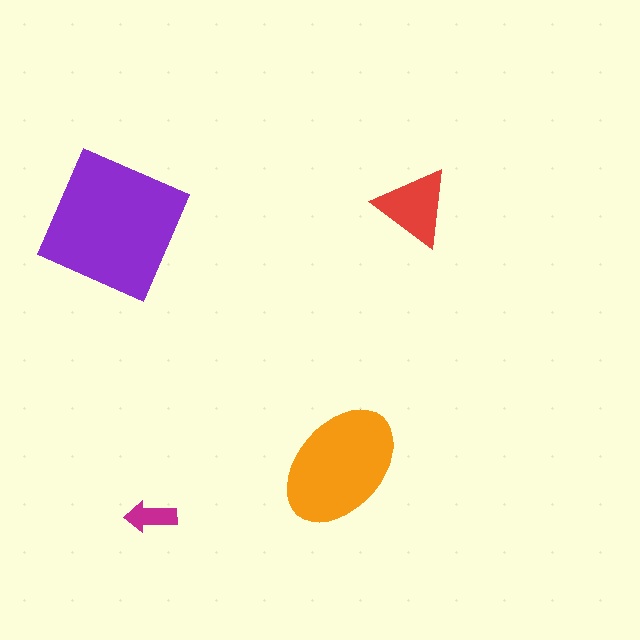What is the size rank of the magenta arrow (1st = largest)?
4th.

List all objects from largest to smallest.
The purple square, the orange ellipse, the red triangle, the magenta arrow.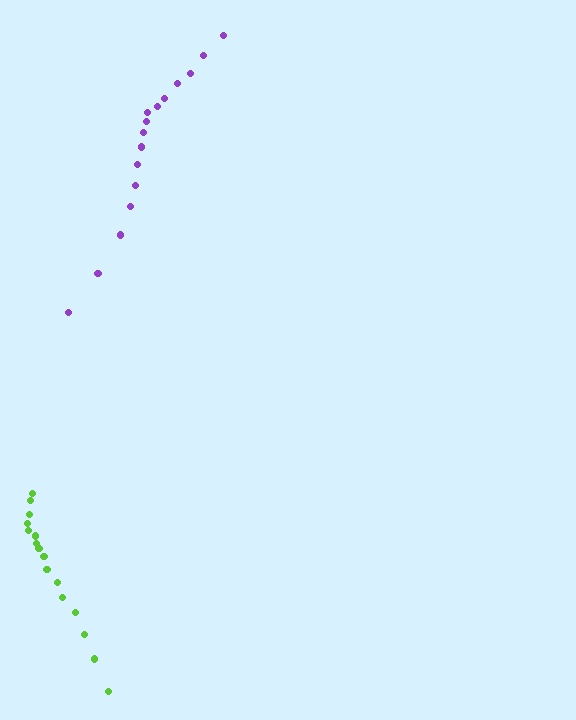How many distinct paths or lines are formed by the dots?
There are 2 distinct paths.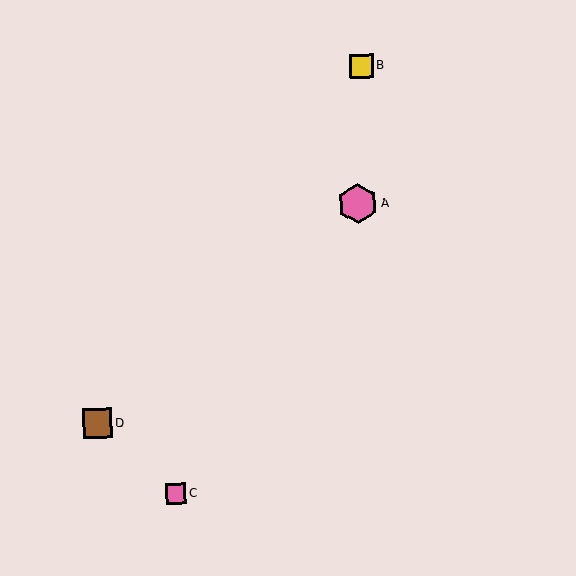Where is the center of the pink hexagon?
The center of the pink hexagon is at (358, 204).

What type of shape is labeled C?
Shape C is a pink square.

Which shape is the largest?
The pink hexagon (labeled A) is the largest.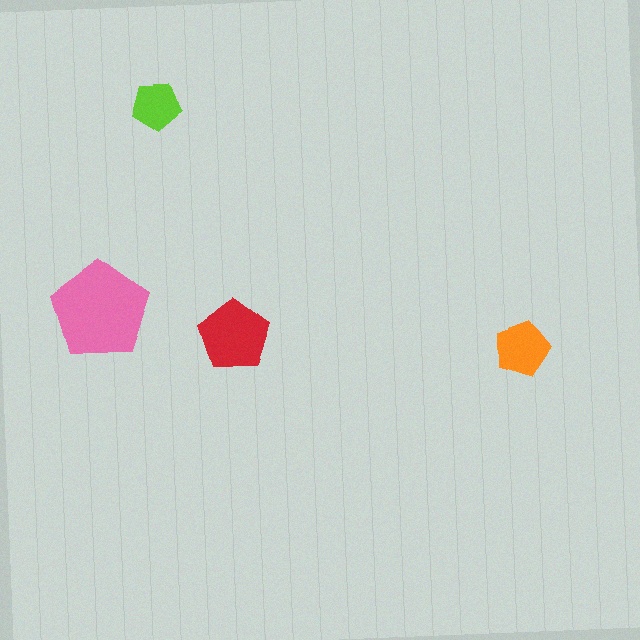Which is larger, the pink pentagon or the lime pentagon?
The pink one.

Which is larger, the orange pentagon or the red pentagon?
The red one.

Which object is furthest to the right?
The orange pentagon is rightmost.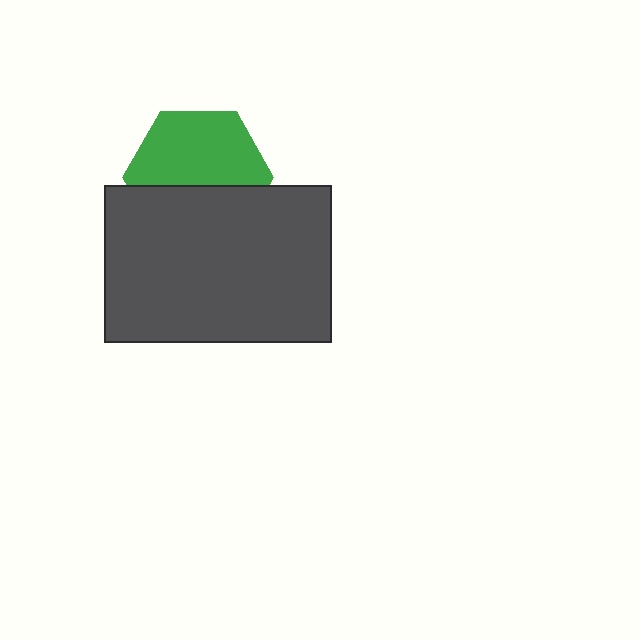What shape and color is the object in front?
The object in front is a dark gray rectangle.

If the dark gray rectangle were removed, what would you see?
You would see the complete green hexagon.